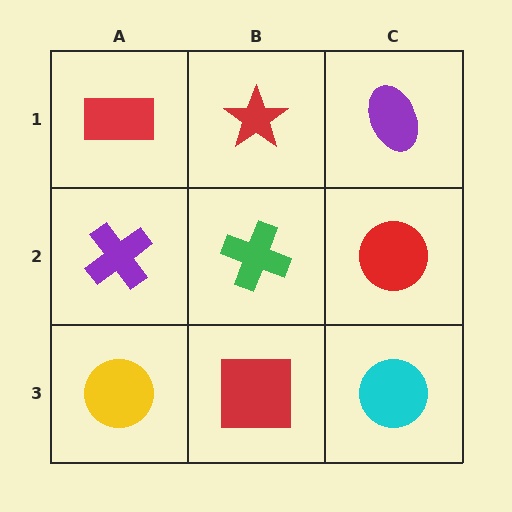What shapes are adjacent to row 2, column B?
A red star (row 1, column B), a red square (row 3, column B), a purple cross (row 2, column A), a red circle (row 2, column C).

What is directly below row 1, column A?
A purple cross.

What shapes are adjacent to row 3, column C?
A red circle (row 2, column C), a red square (row 3, column B).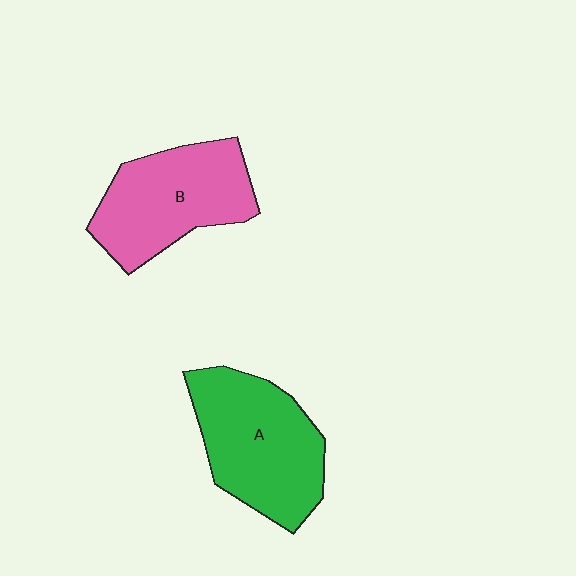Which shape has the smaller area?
Shape B (pink).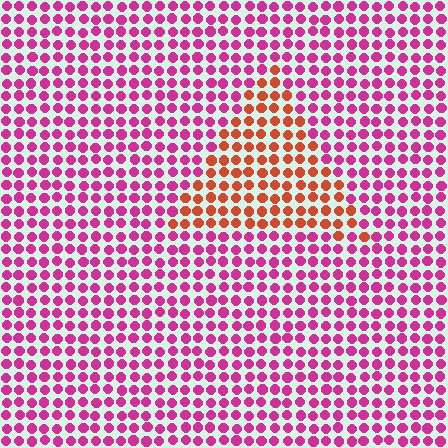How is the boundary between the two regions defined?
The boundary is defined purely by a slight shift in hue (about 48 degrees). Spacing, size, and orientation are identical on both sides.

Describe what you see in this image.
The image is filled with small magenta elements in a uniform arrangement. A triangle-shaped region is visible where the elements are tinted to a slightly different hue, forming a subtle color boundary.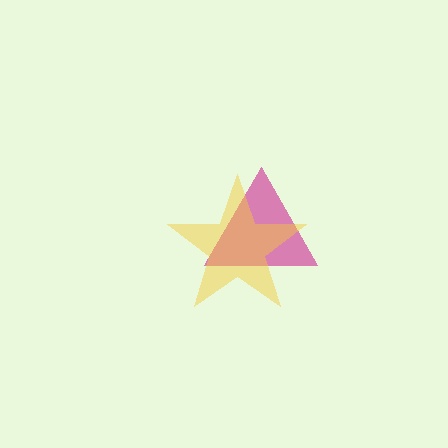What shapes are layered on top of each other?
The layered shapes are: a magenta triangle, a yellow star.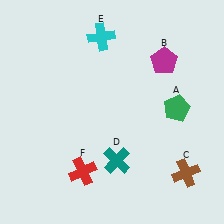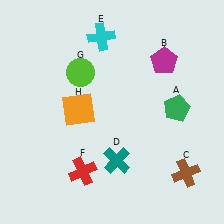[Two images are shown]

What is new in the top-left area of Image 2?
A lime circle (G) was added in the top-left area of Image 2.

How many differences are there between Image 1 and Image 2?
There are 2 differences between the two images.